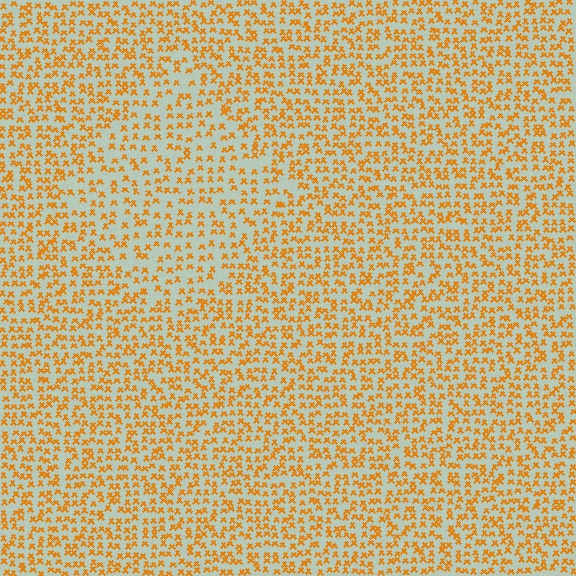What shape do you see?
I see a diamond.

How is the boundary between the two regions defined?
The boundary is defined by a change in element density (approximately 1.6x ratio). All elements are the same color, size, and shape.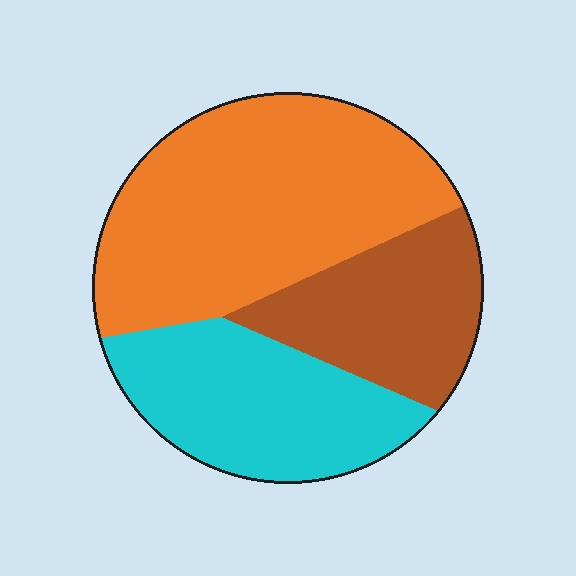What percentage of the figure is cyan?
Cyan takes up about one quarter (1/4) of the figure.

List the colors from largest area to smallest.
From largest to smallest: orange, cyan, brown.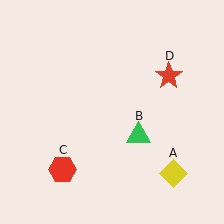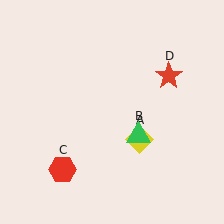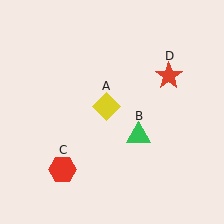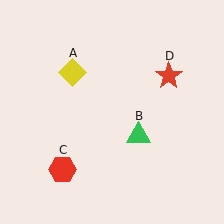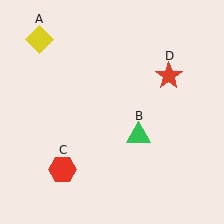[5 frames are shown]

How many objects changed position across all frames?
1 object changed position: yellow diamond (object A).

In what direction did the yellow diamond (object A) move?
The yellow diamond (object A) moved up and to the left.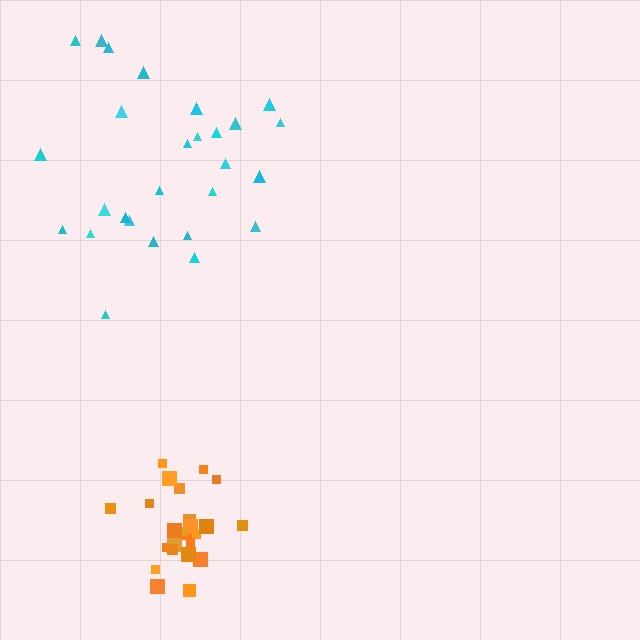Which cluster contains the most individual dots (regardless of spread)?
Cyan (27).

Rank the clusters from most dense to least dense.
orange, cyan.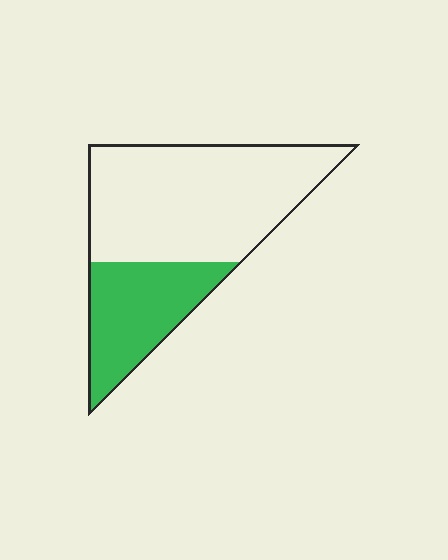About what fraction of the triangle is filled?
About one third (1/3).